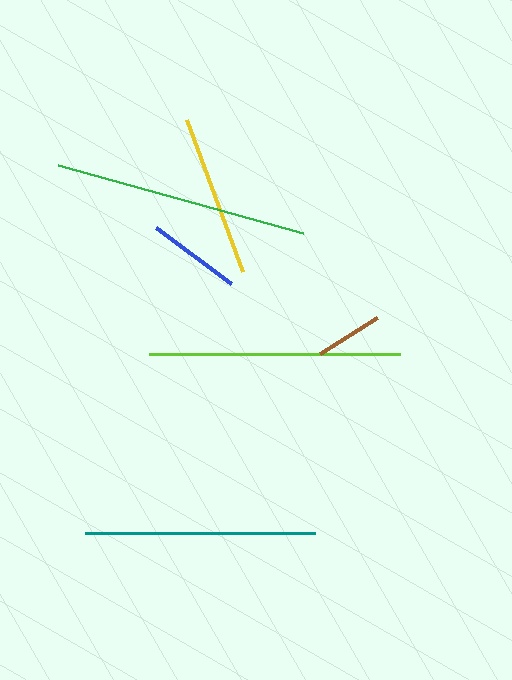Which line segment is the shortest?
The brown line is the shortest at approximately 68 pixels.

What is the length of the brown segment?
The brown segment is approximately 68 pixels long.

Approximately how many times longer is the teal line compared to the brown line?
The teal line is approximately 3.4 times the length of the brown line.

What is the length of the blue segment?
The blue segment is approximately 93 pixels long.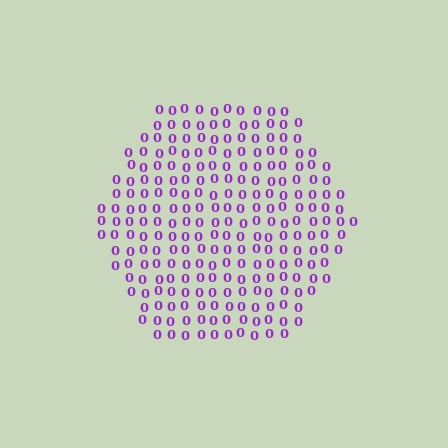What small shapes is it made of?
It is made of small digit 0's.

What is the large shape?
The large shape is a hexagon.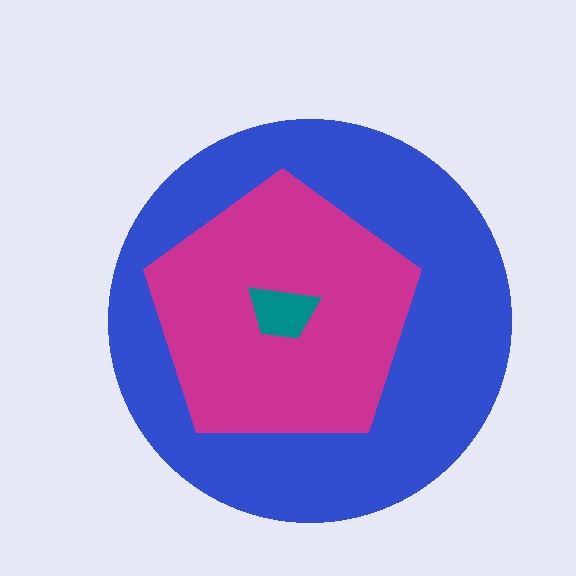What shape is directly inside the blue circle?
The magenta pentagon.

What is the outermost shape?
The blue circle.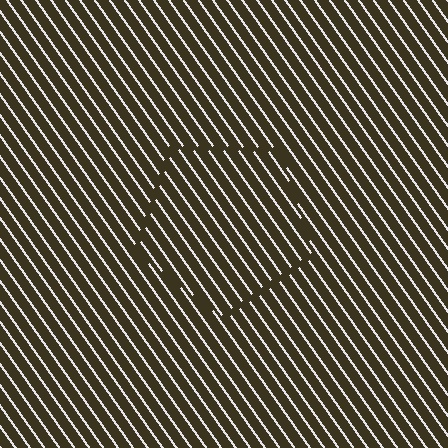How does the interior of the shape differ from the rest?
The interior of the shape contains the same grating, shifted by half a period — the contour is defined by the phase discontinuity where line-ends from the inner and outer gratings abut.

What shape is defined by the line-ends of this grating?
An illusory pentagon. The interior of the shape contains the same grating, shifted by half a period — the contour is defined by the phase discontinuity where line-ends from the inner and outer gratings abut.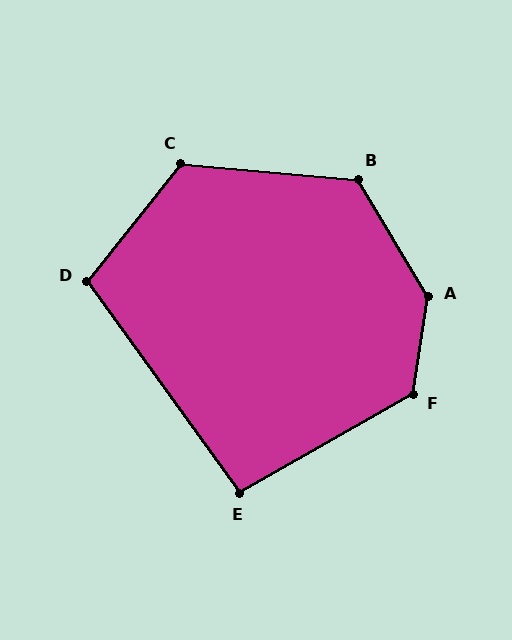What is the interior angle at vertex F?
Approximately 129 degrees (obtuse).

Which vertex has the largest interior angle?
A, at approximately 140 degrees.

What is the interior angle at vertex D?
Approximately 106 degrees (obtuse).